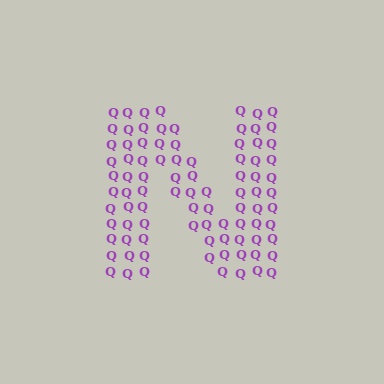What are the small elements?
The small elements are letter Q's.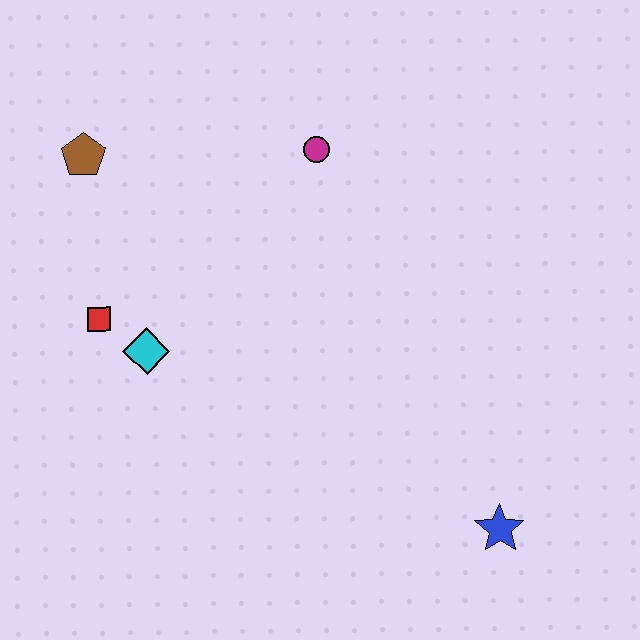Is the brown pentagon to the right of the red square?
No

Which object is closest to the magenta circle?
The brown pentagon is closest to the magenta circle.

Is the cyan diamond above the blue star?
Yes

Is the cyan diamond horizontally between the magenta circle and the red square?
Yes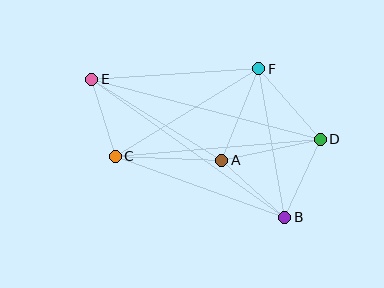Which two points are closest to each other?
Points C and E are closest to each other.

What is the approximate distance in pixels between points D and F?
The distance between D and F is approximately 93 pixels.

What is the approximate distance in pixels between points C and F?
The distance between C and F is approximately 168 pixels.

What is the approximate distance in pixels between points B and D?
The distance between B and D is approximately 86 pixels.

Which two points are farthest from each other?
Points B and E are farthest from each other.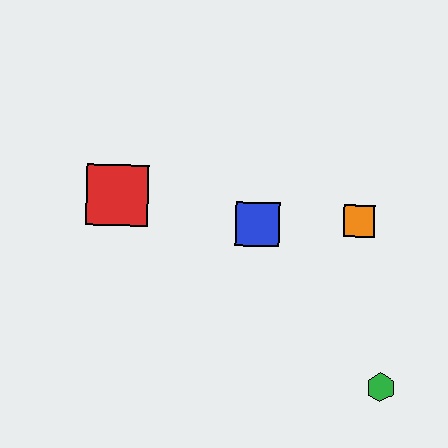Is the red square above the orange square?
Yes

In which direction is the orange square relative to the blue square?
The orange square is to the right of the blue square.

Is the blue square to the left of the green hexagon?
Yes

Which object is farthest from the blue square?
The green hexagon is farthest from the blue square.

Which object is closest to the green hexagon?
The orange square is closest to the green hexagon.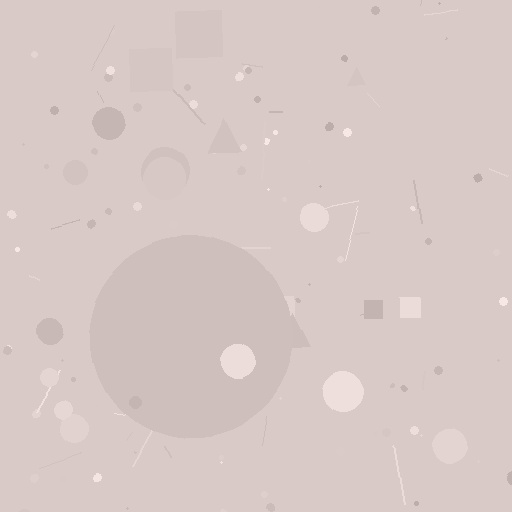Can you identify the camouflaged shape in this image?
The camouflaged shape is a circle.